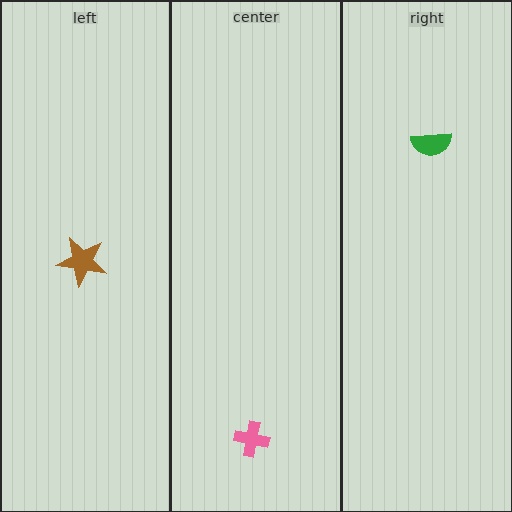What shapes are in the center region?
The pink cross.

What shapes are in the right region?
The green semicircle.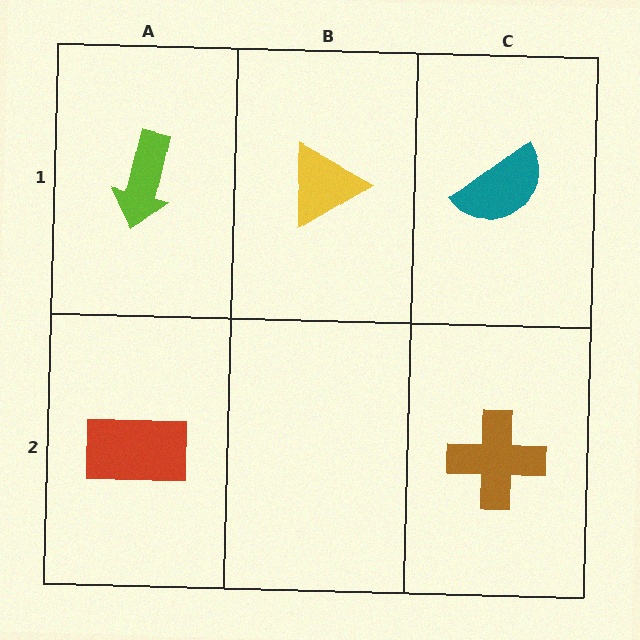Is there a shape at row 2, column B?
No, that cell is empty.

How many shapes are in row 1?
3 shapes.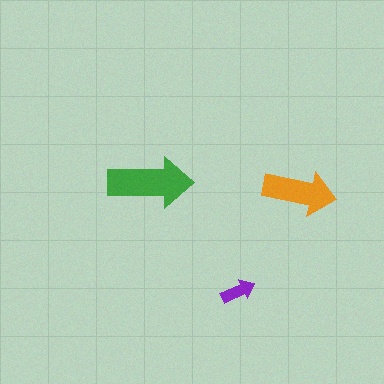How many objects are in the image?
There are 3 objects in the image.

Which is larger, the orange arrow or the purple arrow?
The orange one.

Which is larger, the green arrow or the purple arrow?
The green one.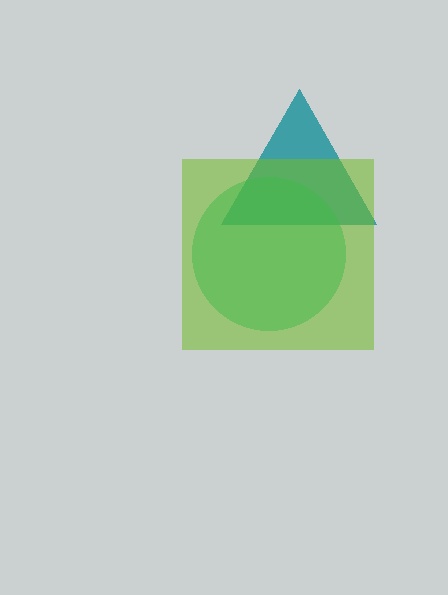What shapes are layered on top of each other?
The layered shapes are: a teal triangle, a lime square, a green circle.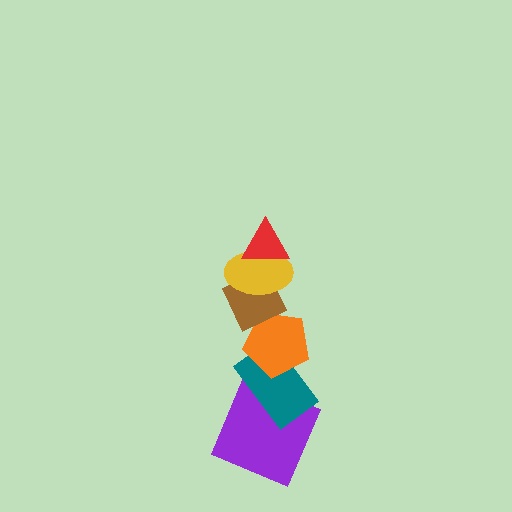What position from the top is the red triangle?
The red triangle is 1st from the top.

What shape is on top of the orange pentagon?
The brown diamond is on top of the orange pentagon.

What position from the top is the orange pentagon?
The orange pentagon is 4th from the top.